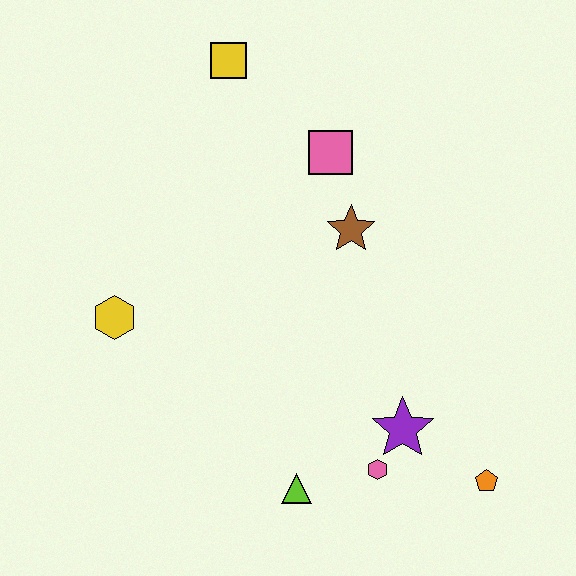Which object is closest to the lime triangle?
The pink hexagon is closest to the lime triangle.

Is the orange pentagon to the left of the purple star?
No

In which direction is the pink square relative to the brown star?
The pink square is above the brown star.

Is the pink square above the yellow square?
No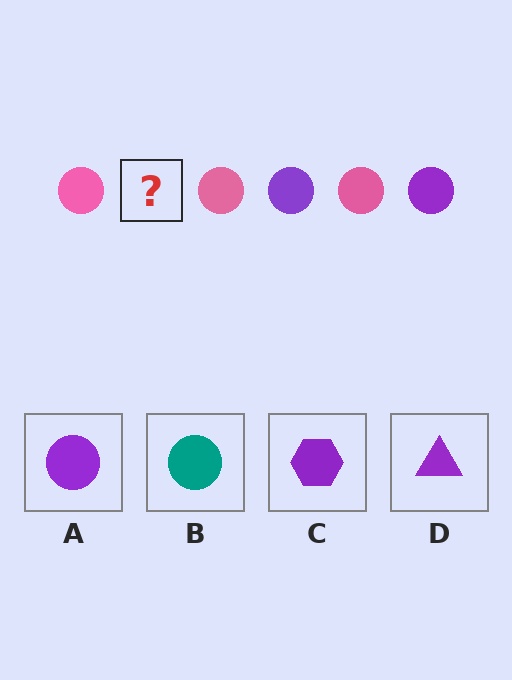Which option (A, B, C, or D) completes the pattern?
A.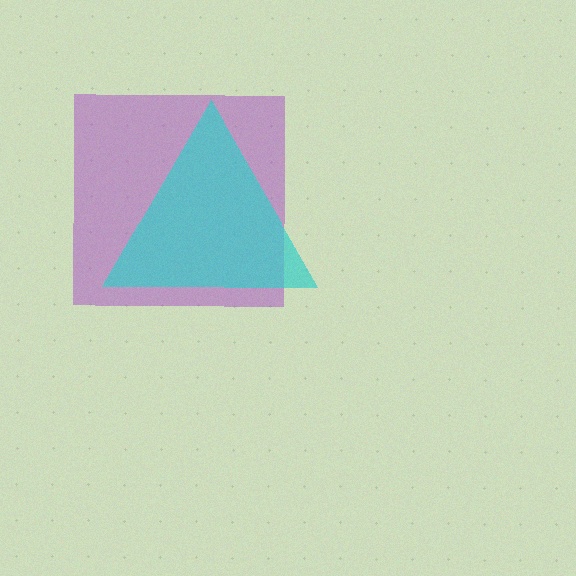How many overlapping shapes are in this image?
There are 2 overlapping shapes in the image.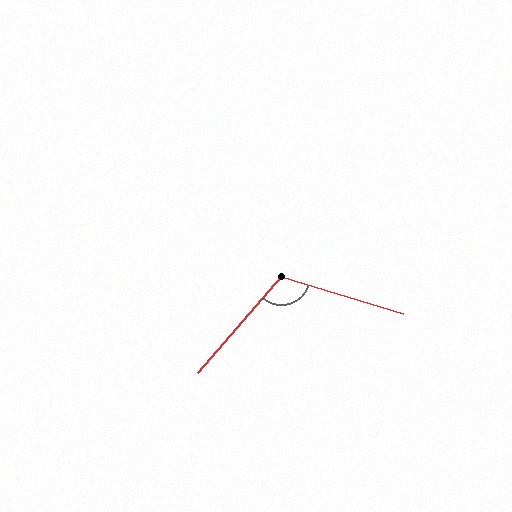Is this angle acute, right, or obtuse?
It is obtuse.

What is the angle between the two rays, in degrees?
Approximately 114 degrees.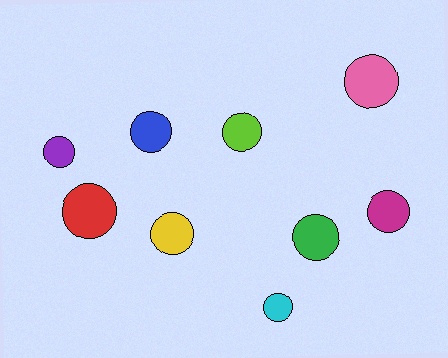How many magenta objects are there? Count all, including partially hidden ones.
There is 1 magenta object.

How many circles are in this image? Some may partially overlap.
There are 9 circles.